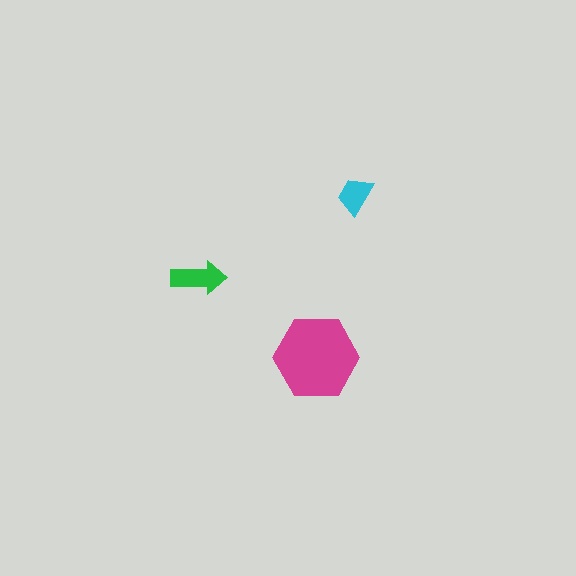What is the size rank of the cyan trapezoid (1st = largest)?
3rd.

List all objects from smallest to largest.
The cyan trapezoid, the green arrow, the magenta hexagon.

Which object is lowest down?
The magenta hexagon is bottommost.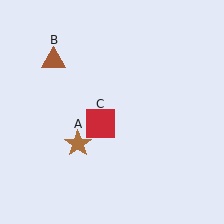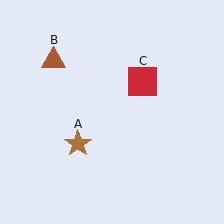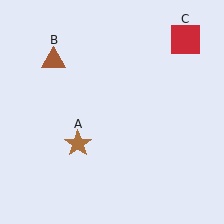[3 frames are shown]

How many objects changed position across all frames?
1 object changed position: red square (object C).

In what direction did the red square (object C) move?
The red square (object C) moved up and to the right.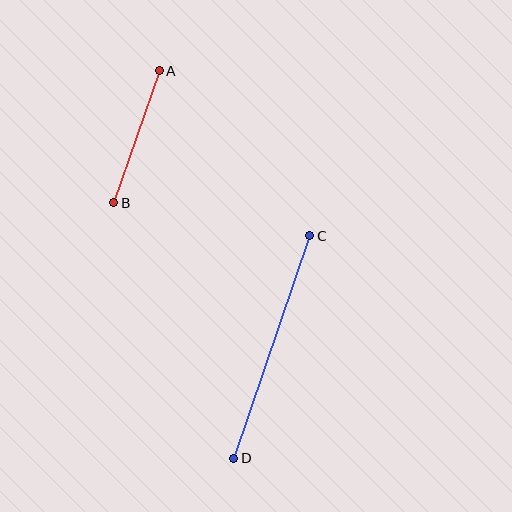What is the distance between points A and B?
The distance is approximately 139 pixels.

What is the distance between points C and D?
The distance is approximately 235 pixels.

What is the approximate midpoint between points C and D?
The midpoint is at approximately (272, 347) pixels.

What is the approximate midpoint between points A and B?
The midpoint is at approximately (137, 137) pixels.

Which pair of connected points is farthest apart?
Points C and D are farthest apart.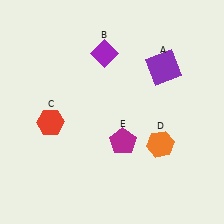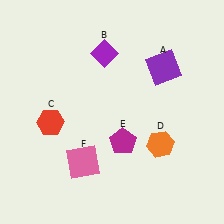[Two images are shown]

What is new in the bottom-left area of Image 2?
A pink square (F) was added in the bottom-left area of Image 2.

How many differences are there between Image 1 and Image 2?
There is 1 difference between the two images.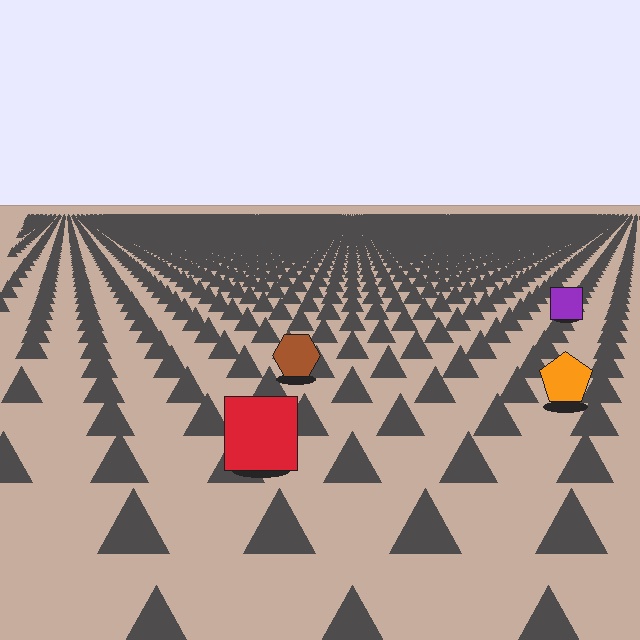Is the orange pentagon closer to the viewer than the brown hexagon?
Yes. The orange pentagon is closer — you can tell from the texture gradient: the ground texture is coarser near it.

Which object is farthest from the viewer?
The purple square is farthest from the viewer. It appears smaller and the ground texture around it is denser.